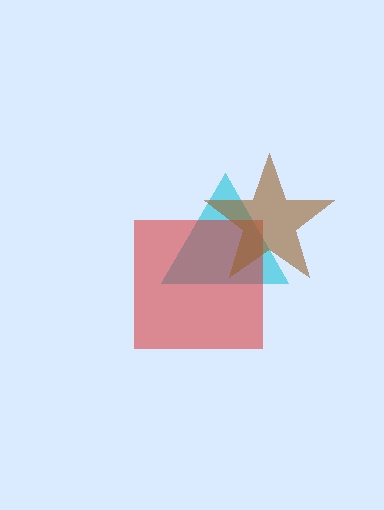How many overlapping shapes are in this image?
There are 3 overlapping shapes in the image.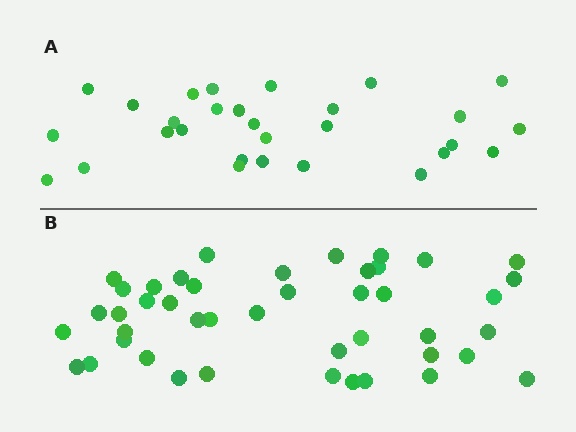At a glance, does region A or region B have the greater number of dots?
Region B (the bottom region) has more dots.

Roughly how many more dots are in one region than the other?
Region B has approximately 15 more dots than region A.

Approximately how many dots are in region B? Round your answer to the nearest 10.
About 40 dots. (The exact count is 44, which rounds to 40.)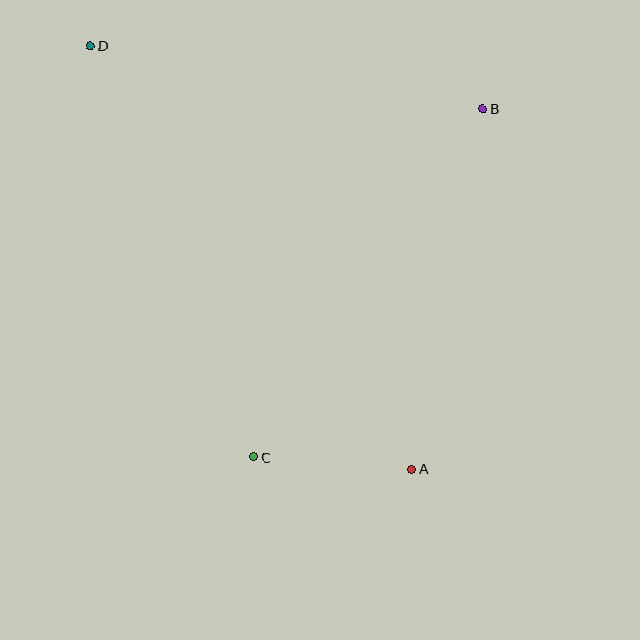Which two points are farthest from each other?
Points A and D are farthest from each other.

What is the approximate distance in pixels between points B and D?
The distance between B and D is approximately 397 pixels.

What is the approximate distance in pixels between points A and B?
The distance between A and B is approximately 367 pixels.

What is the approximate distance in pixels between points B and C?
The distance between B and C is approximately 417 pixels.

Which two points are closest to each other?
Points A and C are closest to each other.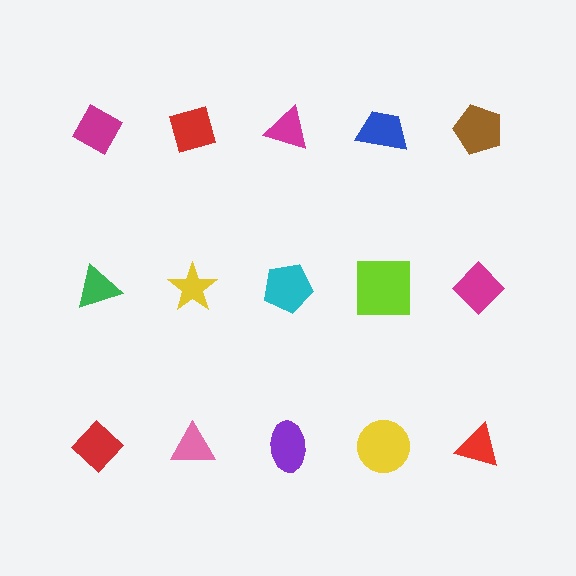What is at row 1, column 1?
A magenta diamond.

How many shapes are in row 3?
5 shapes.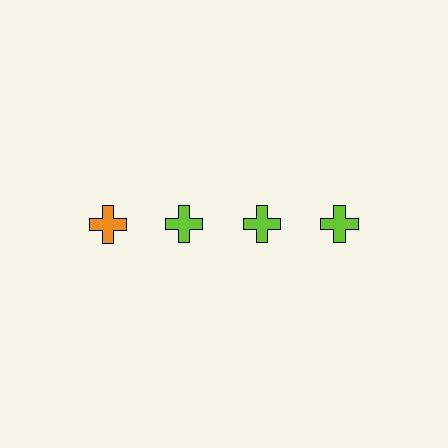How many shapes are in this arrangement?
There are 4 shapes arranged in a grid pattern.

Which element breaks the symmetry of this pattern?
The orange cross in the top row, leftmost column breaks the symmetry. All other shapes are lime crosses.